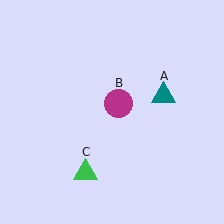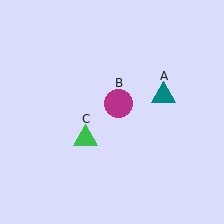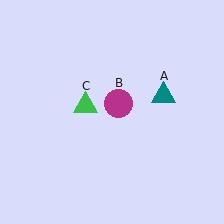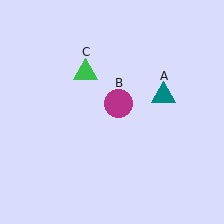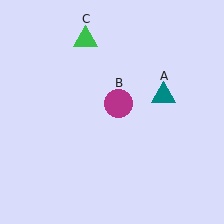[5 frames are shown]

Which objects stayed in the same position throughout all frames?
Teal triangle (object A) and magenta circle (object B) remained stationary.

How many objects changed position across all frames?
1 object changed position: green triangle (object C).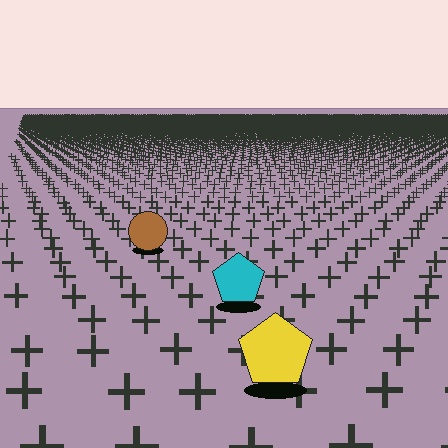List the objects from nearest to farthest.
From nearest to farthest: the yellow pentagon, the cyan pentagon, the brown circle.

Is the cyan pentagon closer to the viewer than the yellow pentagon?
No. The yellow pentagon is closer — you can tell from the texture gradient: the ground texture is coarser near it.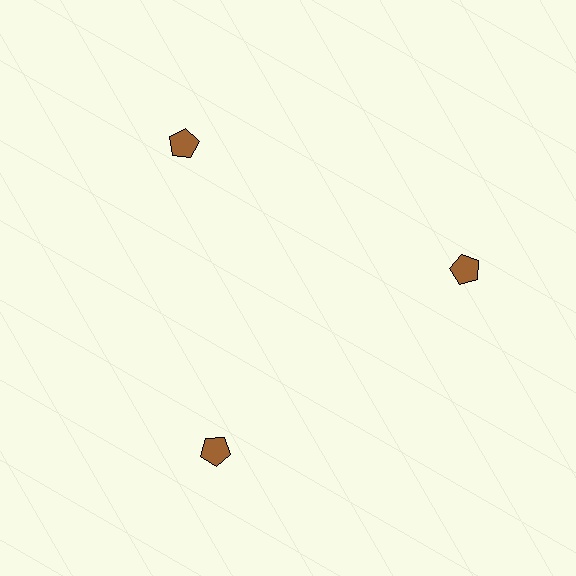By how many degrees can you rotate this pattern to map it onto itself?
The pattern maps onto itself every 120 degrees of rotation.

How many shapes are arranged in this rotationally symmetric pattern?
There are 3 shapes, arranged in 3 groups of 1.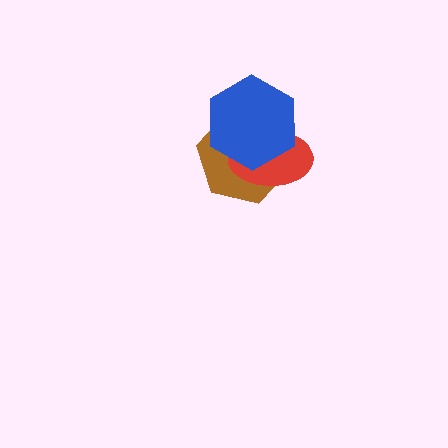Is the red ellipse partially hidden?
Yes, it is partially covered by another shape.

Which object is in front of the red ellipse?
The blue hexagon is in front of the red ellipse.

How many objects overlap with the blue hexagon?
2 objects overlap with the blue hexagon.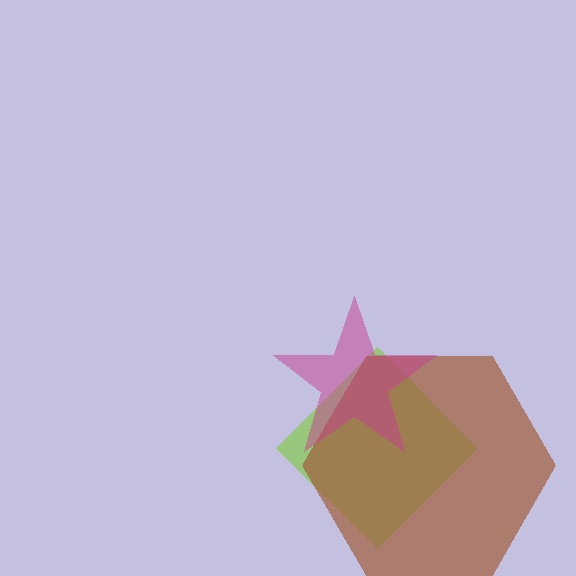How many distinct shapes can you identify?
There are 3 distinct shapes: a lime diamond, a brown hexagon, a magenta star.